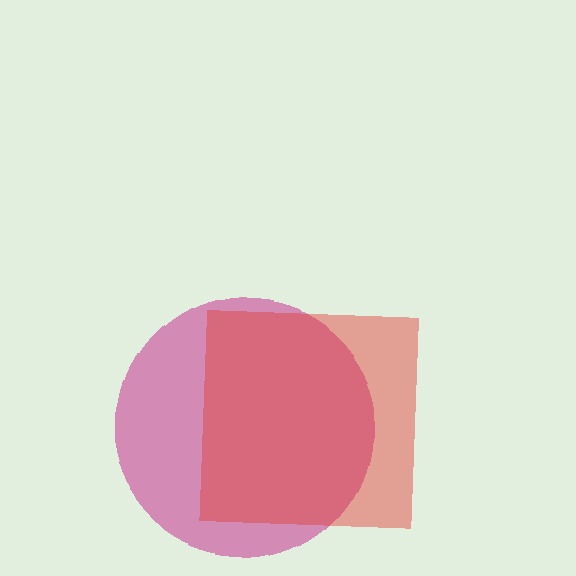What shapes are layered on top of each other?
The layered shapes are: a magenta circle, a red square.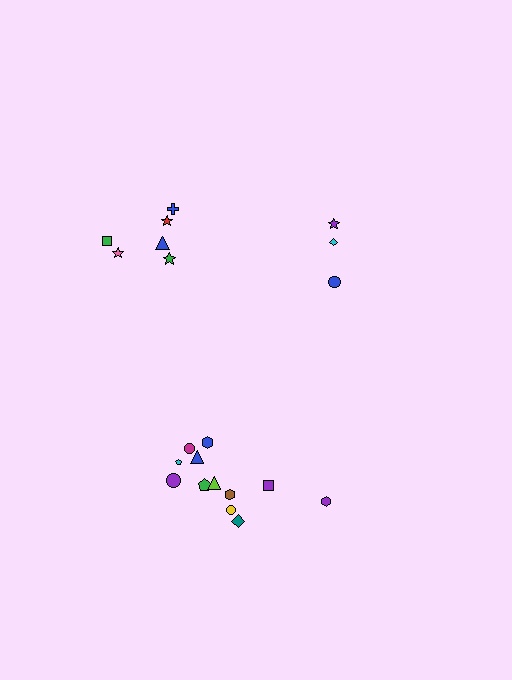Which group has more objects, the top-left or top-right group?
The top-left group.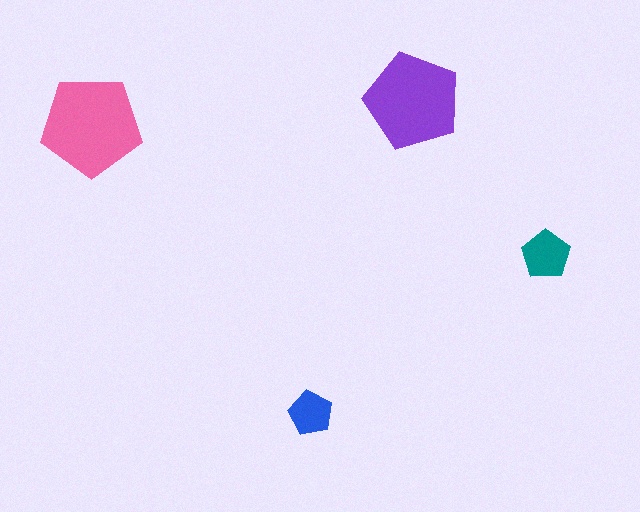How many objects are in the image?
There are 4 objects in the image.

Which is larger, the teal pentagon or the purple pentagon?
The purple one.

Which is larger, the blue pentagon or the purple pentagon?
The purple one.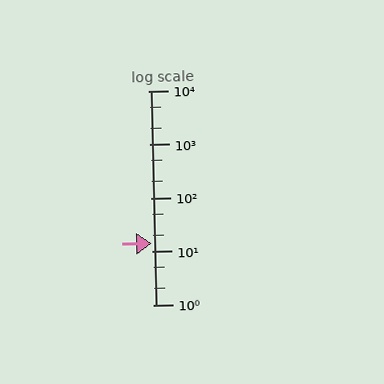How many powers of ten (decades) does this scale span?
The scale spans 4 decades, from 1 to 10000.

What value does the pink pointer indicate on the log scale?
The pointer indicates approximately 14.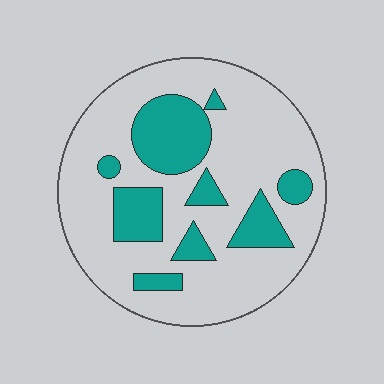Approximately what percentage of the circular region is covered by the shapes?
Approximately 25%.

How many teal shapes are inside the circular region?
9.